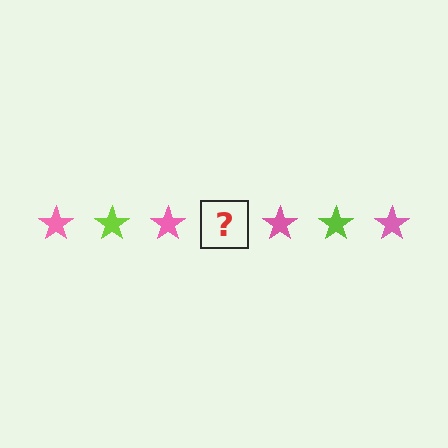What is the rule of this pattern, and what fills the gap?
The rule is that the pattern cycles through pink, lime stars. The gap should be filled with a lime star.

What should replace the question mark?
The question mark should be replaced with a lime star.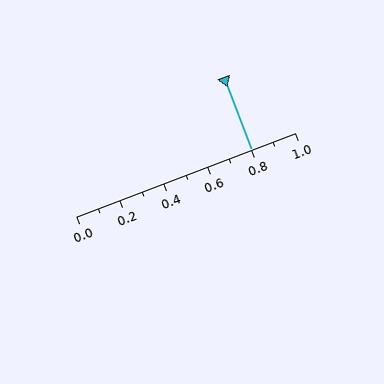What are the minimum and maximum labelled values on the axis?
The axis runs from 0.0 to 1.0.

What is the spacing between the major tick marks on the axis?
The major ticks are spaced 0.2 apart.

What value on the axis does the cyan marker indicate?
The marker indicates approximately 0.8.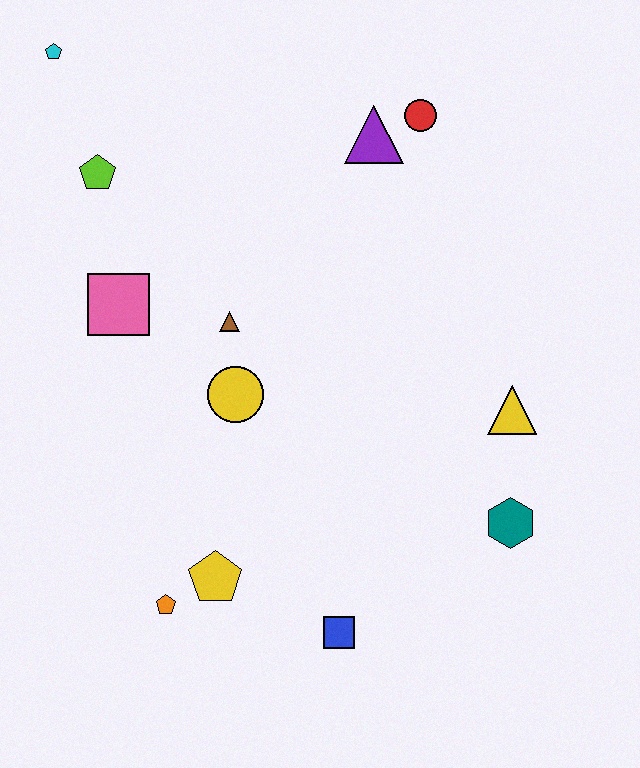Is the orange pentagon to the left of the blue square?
Yes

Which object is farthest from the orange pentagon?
The cyan pentagon is farthest from the orange pentagon.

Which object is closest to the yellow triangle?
The teal hexagon is closest to the yellow triangle.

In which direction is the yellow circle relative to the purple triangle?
The yellow circle is below the purple triangle.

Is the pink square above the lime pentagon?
No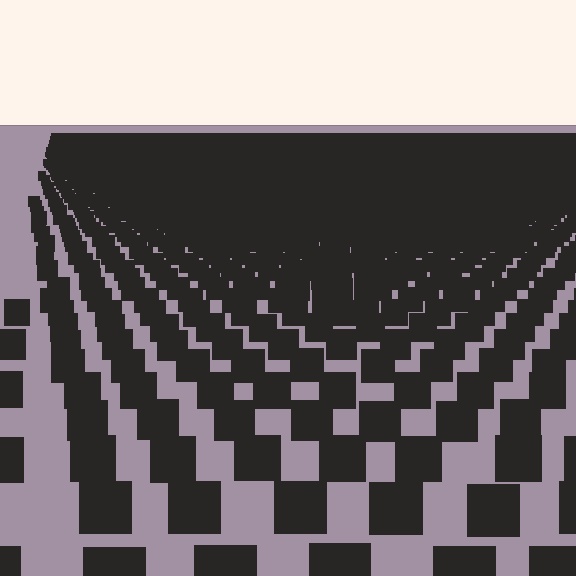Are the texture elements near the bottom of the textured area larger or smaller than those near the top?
Larger. Near the bottom, elements are closer to the viewer and appear at a bigger on-screen size.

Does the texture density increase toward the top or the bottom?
Density increases toward the top.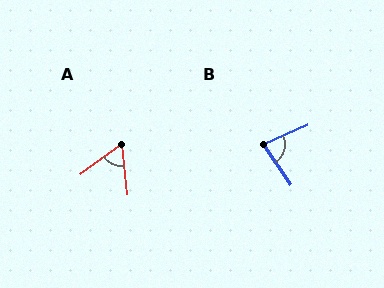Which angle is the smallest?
A, at approximately 60 degrees.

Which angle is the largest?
B, at approximately 80 degrees.